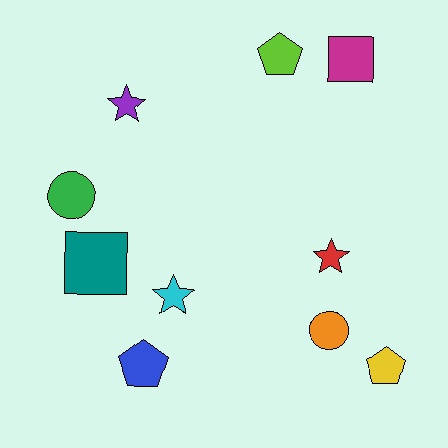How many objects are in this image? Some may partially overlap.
There are 10 objects.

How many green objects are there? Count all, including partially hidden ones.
There is 1 green object.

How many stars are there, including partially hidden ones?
There are 3 stars.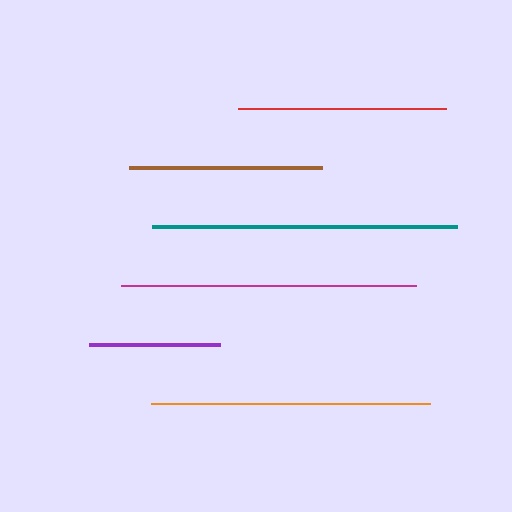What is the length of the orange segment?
The orange segment is approximately 278 pixels long.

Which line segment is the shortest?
The purple line is the shortest at approximately 131 pixels.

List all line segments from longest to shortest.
From longest to shortest: teal, magenta, orange, red, brown, purple.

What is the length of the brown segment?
The brown segment is approximately 193 pixels long.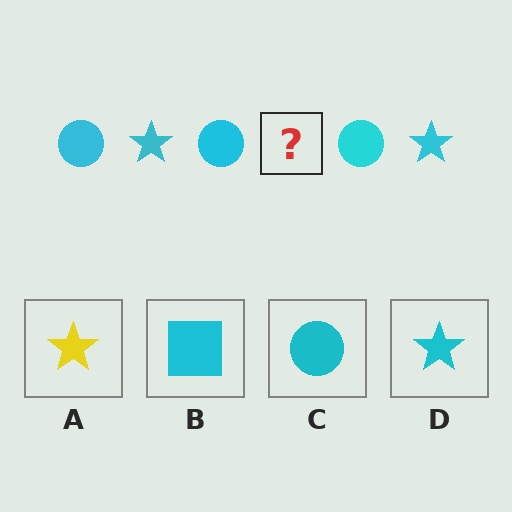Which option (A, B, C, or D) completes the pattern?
D.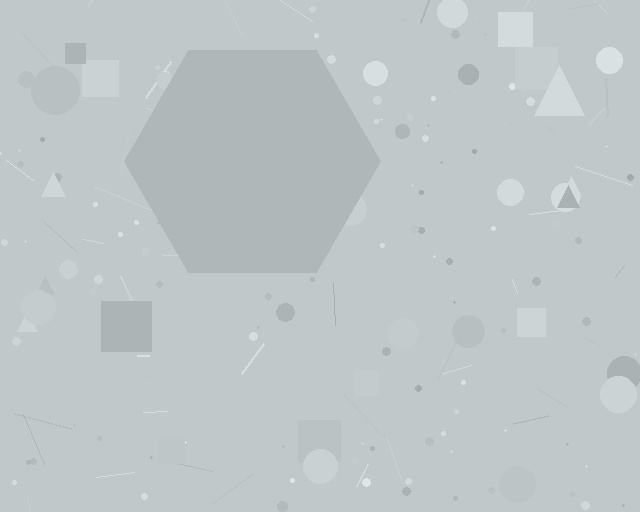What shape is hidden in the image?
A hexagon is hidden in the image.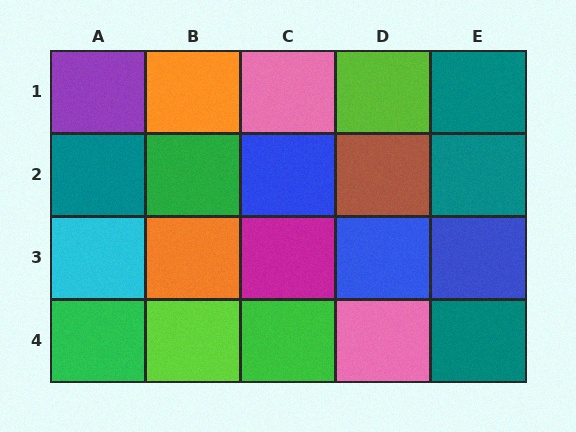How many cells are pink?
2 cells are pink.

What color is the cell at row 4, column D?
Pink.